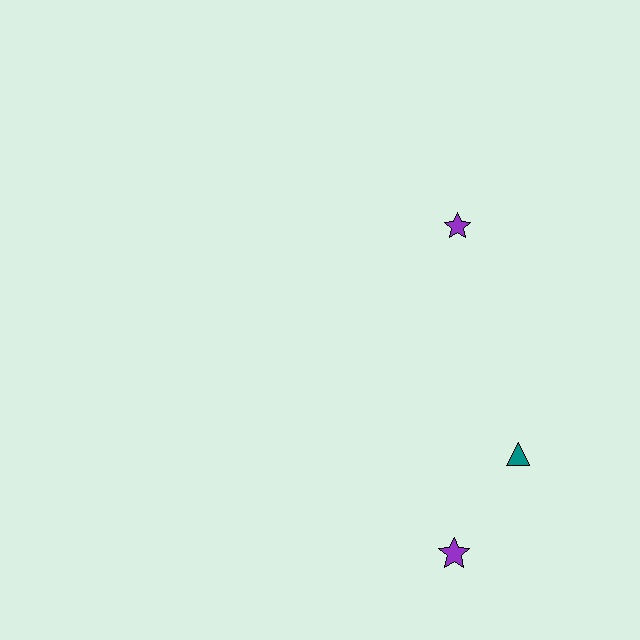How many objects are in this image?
There are 3 objects.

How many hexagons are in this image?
There are no hexagons.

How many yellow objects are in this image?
There are no yellow objects.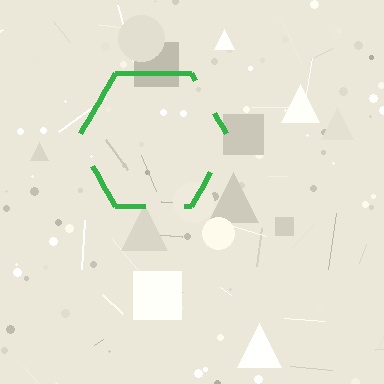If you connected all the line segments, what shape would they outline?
They would outline a hexagon.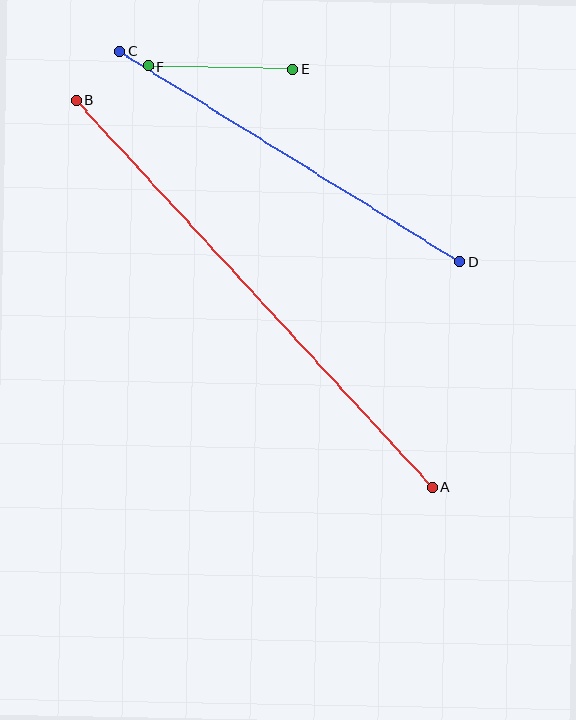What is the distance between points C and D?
The distance is approximately 400 pixels.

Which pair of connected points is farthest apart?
Points A and B are farthest apart.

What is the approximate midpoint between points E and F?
The midpoint is at approximately (221, 68) pixels.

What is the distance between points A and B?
The distance is approximately 526 pixels.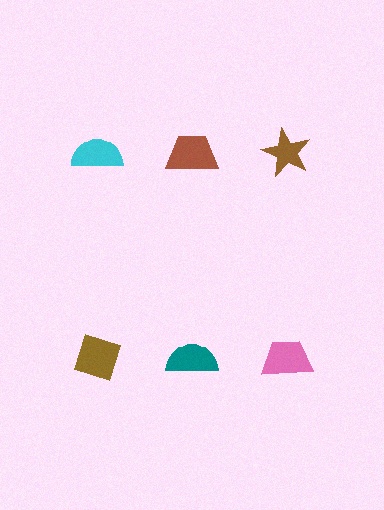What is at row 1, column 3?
A brown star.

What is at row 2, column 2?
A teal semicircle.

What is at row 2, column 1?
A brown diamond.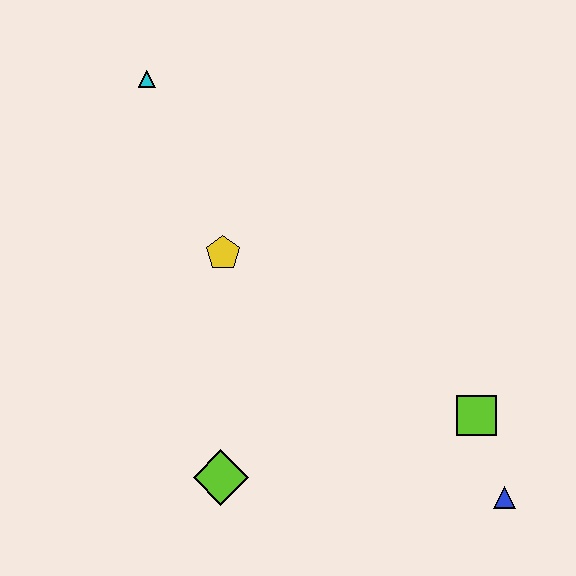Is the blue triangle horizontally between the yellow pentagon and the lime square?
No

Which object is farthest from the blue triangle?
The cyan triangle is farthest from the blue triangle.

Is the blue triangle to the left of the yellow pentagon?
No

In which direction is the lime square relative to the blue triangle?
The lime square is above the blue triangle.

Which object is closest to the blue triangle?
The lime square is closest to the blue triangle.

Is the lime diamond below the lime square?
Yes